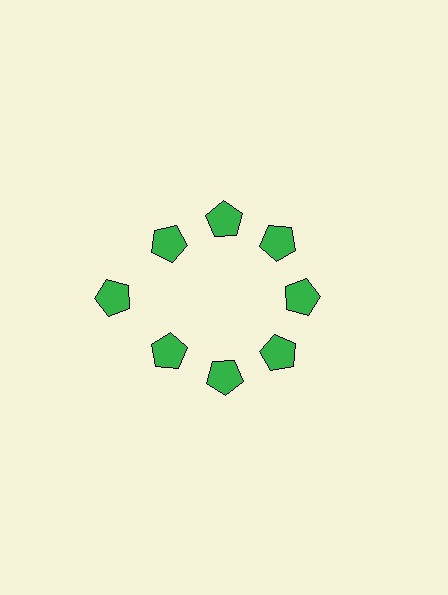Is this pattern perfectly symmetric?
No. The 8 green pentagons are arranged in a ring, but one element near the 9 o'clock position is pushed outward from the center, breaking the 8-fold rotational symmetry.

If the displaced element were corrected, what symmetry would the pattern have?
It would have 8-fold rotational symmetry — the pattern would map onto itself every 45 degrees.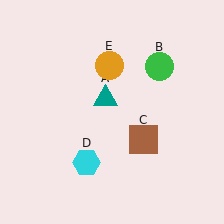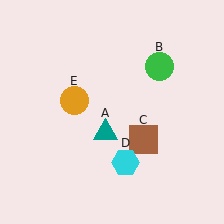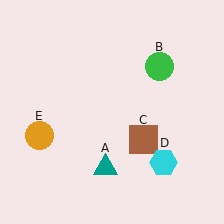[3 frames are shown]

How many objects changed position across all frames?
3 objects changed position: teal triangle (object A), cyan hexagon (object D), orange circle (object E).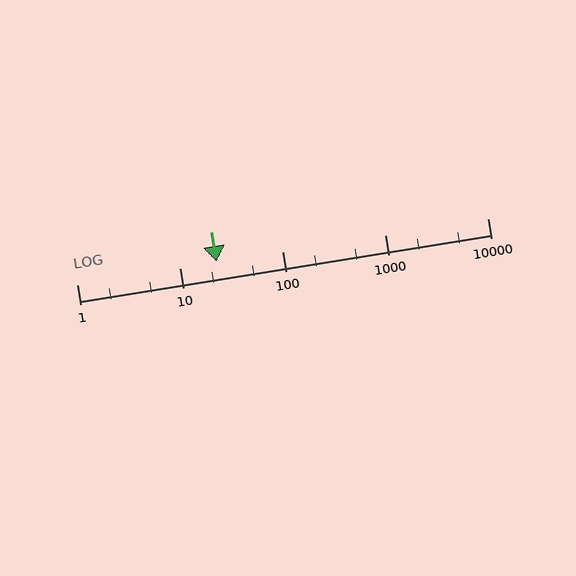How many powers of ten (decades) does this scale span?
The scale spans 4 decades, from 1 to 10000.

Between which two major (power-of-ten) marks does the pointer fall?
The pointer is between 10 and 100.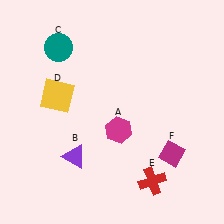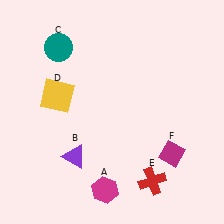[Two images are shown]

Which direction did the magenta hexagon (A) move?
The magenta hexagon (A) moved down.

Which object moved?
The magenta hexagon (A) moved down.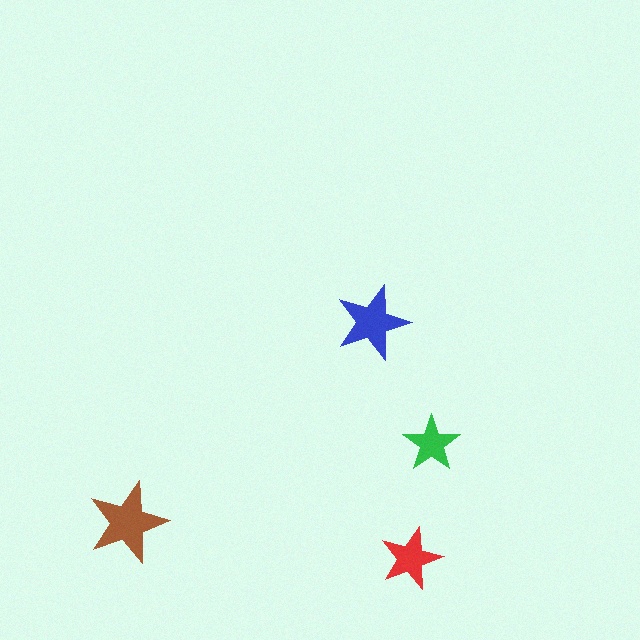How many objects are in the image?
There are 4 objects in the image.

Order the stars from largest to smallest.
the brown one, the blue one, the red one, the green one.